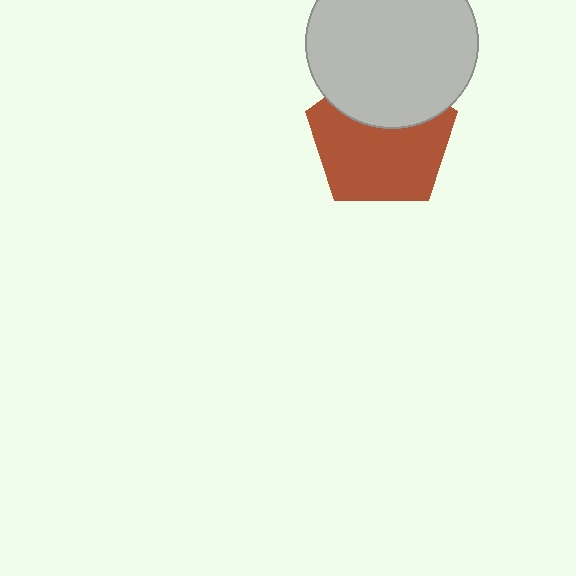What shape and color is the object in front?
The object in front is a light gray circle.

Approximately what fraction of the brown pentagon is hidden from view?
Roughly 34% of the brown pentagon is hidden behind the light gray circle.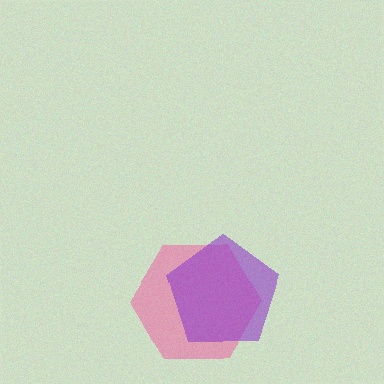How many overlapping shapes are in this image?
There are 2 overlapping shapes in the image.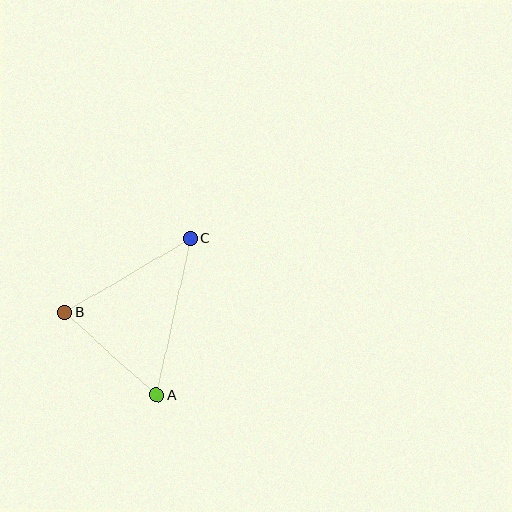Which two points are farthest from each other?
Points A and C are farthest from each other.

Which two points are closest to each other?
Points A and B are closest to each other.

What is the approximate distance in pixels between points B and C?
The distance between B and C is approximately 146 pixels.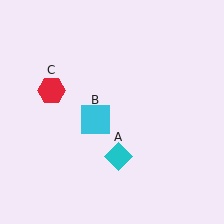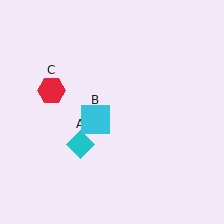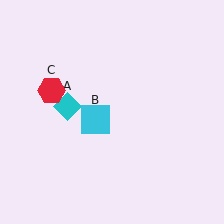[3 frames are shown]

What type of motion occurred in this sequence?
The cyan diamond (object A) rotated clockwise around the center of the scene.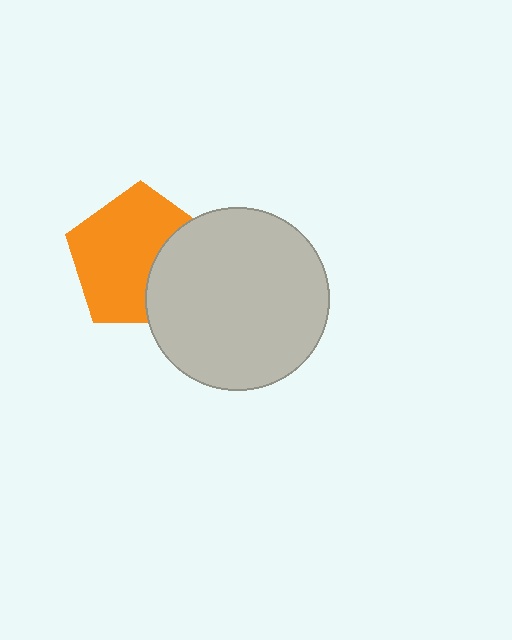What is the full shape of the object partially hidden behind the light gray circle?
The partially hidden object is an orange pentagon.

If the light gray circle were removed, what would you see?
You would see the complete orange pentagon.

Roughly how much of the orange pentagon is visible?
Most of it is visible (roughly 68%).